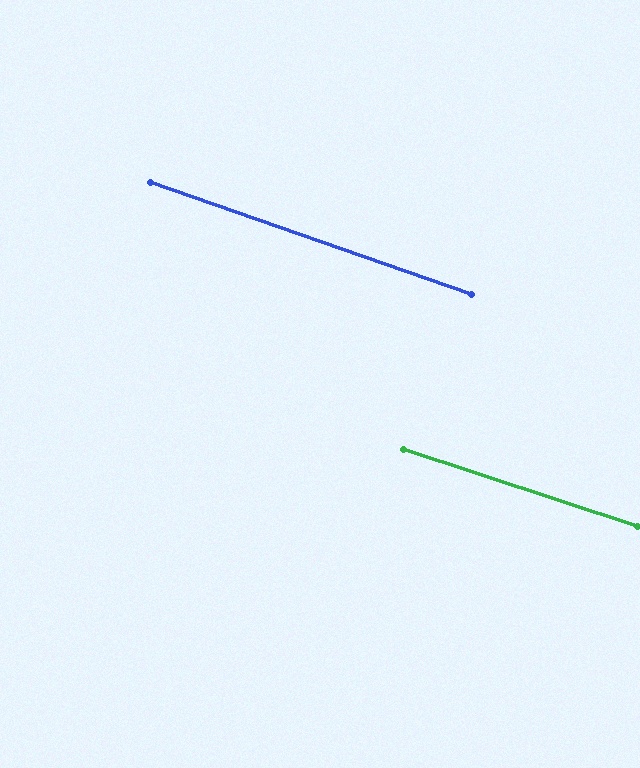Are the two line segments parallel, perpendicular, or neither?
Parallel — their directions differ by only 1.1°.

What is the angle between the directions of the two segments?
Approximately 1 degree.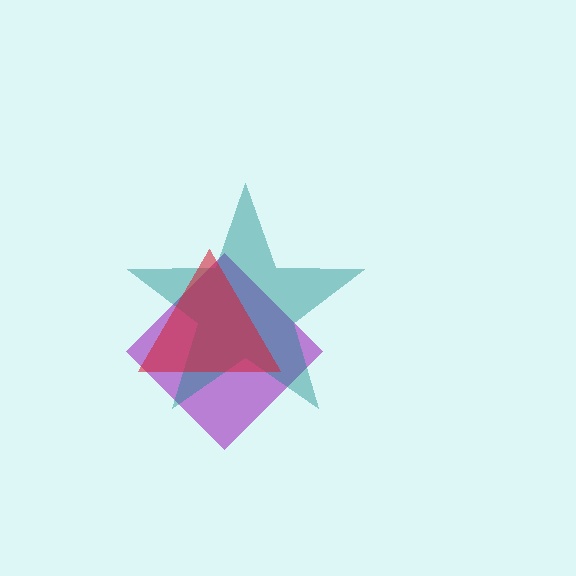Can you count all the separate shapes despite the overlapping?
Yes, there are 3 separate shapes.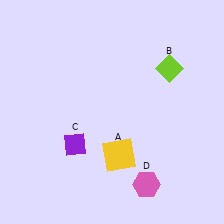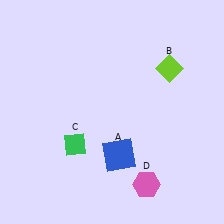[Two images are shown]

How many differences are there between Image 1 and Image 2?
There are 2 differences between the two images.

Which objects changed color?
A changed from yellow to blue. C changed from purple to green.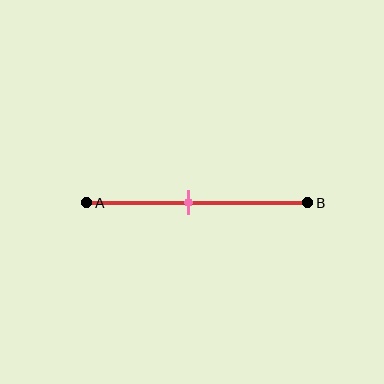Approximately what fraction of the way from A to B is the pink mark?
The pink mark is approximately 45% of the way from A to B.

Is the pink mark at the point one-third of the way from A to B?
No, the mark is at about 45% from A, not at the 33% one-third point.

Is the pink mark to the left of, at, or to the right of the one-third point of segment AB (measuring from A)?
The pink mark is to the right of the one-third point of segment AB.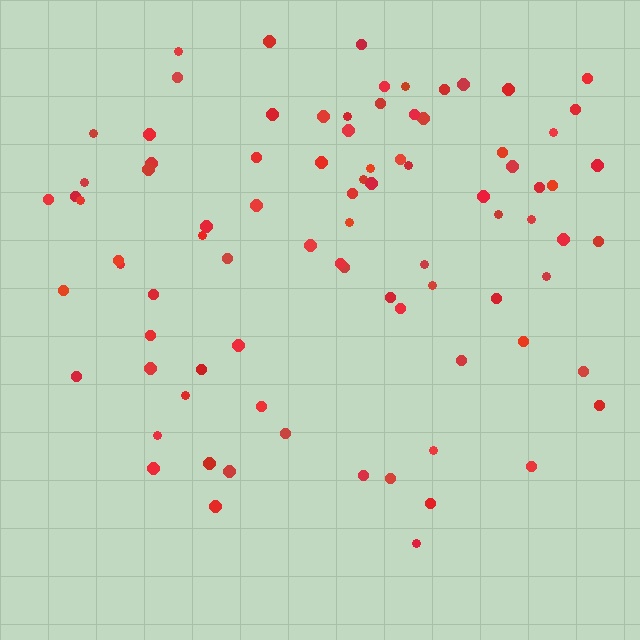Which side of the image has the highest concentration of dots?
The top.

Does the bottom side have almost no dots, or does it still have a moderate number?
Still a moderate number, just noticeably fewer than the top.